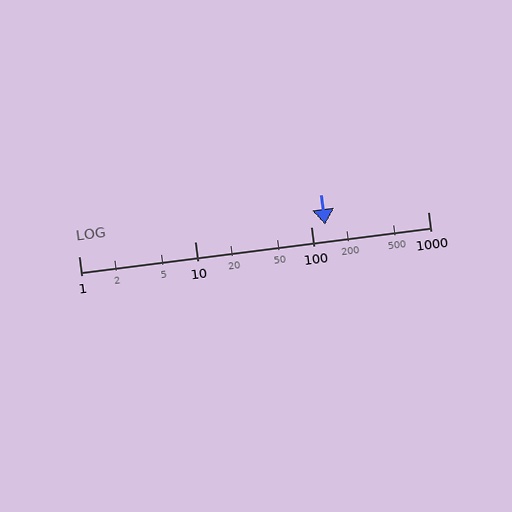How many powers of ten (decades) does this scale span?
The scale spans 3 decades, from 1 to 1000.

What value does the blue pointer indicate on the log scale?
The pointer indicates approximately 130.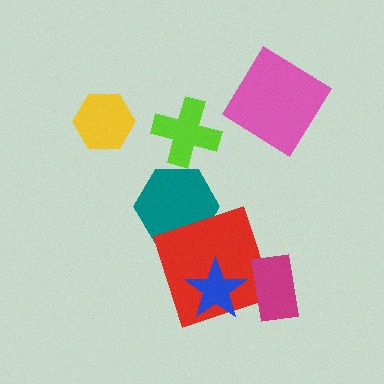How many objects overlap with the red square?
3 objects overlap with the red square.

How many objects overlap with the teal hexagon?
1 object overlaps with the teal hexagon.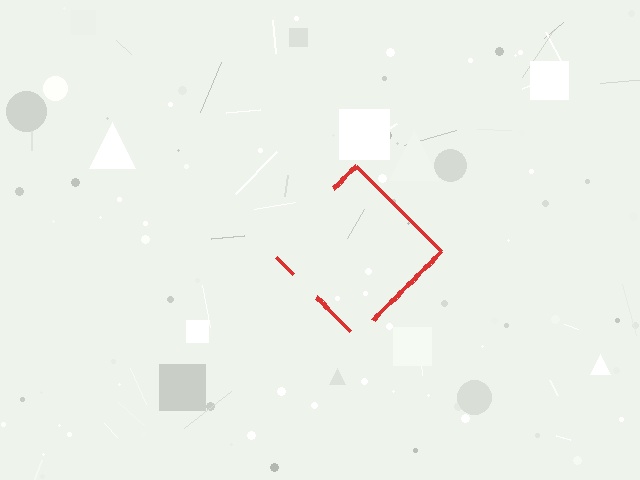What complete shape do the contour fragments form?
The contour fragments form a diamond.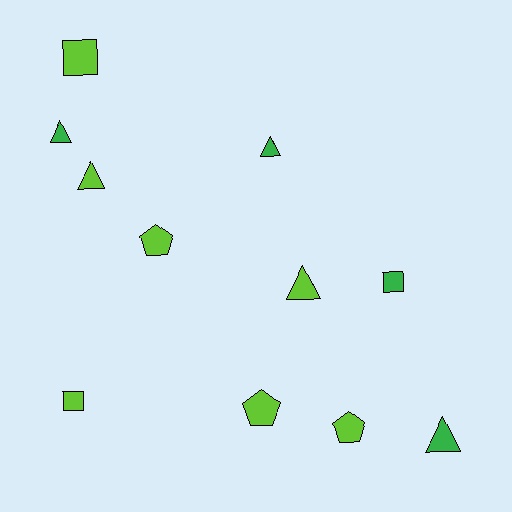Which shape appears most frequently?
Triangle, with 5 objects.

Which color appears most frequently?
Lime, with 7 objects.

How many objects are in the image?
There are 11 objects.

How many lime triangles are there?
There are 2 lime triangles.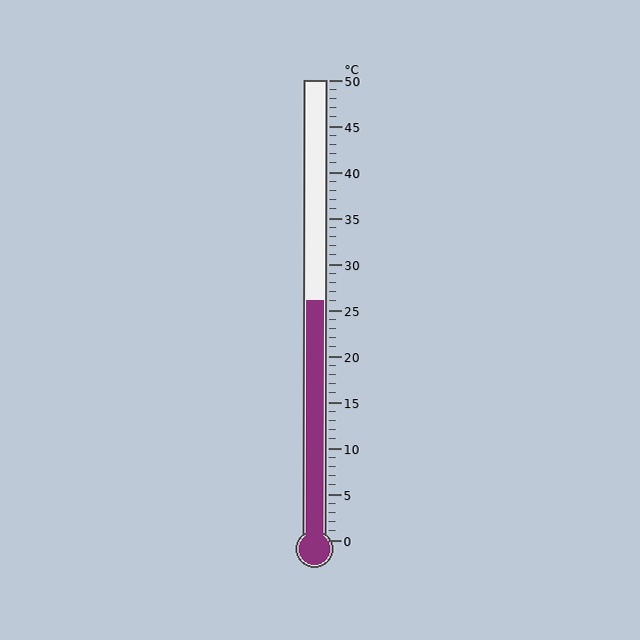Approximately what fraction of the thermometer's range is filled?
The thermometer is filled to approximately 50% of its range.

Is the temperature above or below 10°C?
The temperature is above 10°C.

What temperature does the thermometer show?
The thermometer shows approximately 26°C.